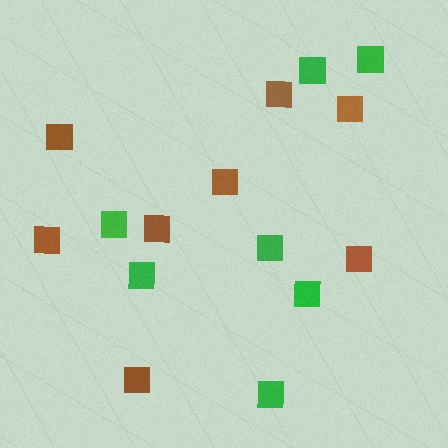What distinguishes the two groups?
There are 2 groups: one group of brown squares (8) and one group of green squares (7).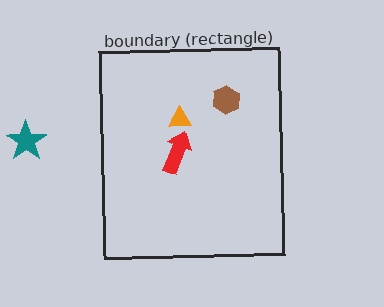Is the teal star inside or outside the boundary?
Outside.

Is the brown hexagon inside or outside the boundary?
Inside.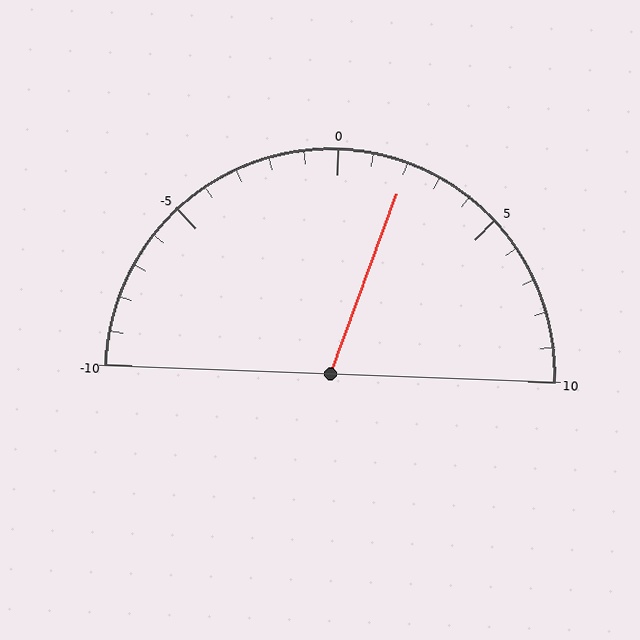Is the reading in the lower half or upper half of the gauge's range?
The reading is in the upper half of the range (-10 to 10).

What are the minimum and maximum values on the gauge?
The gauge ranges from -10 to 10.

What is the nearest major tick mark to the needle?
The nearest major tick mark is 0.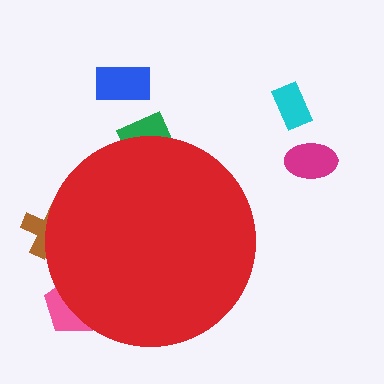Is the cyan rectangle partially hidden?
No, the cyan rectangle is fully visible.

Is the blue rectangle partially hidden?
No, the blue rectangle is fully visible.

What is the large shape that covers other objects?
A red circle.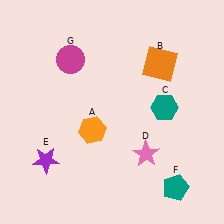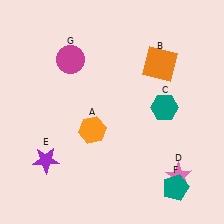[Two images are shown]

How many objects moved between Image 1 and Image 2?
1 object moved between the two images.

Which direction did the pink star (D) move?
The pink star (D) moved right.